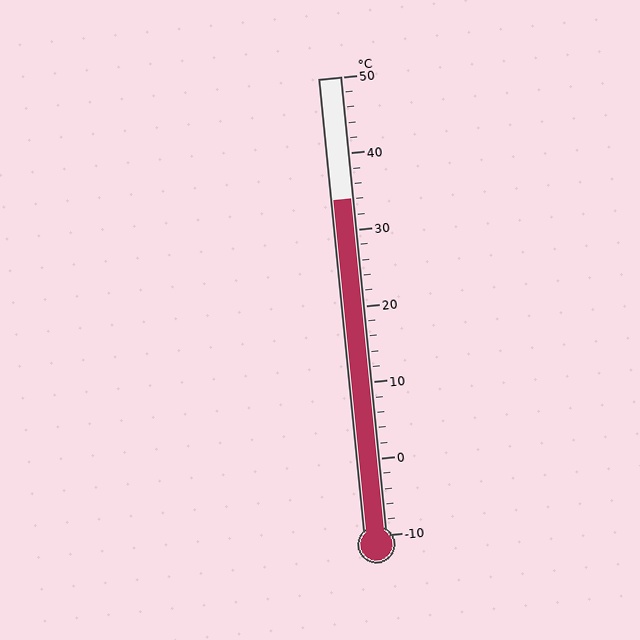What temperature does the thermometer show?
The thermometer shows approximately 34°C.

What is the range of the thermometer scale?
The thermometer scale ranges from -10°C to 50°C.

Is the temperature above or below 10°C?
The temperature is above 10°C.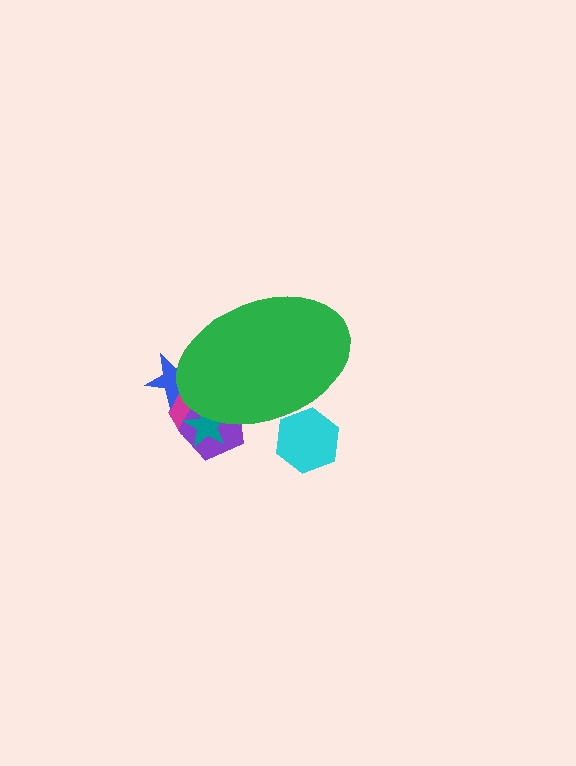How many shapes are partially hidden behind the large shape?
5 shapes are partially hidden.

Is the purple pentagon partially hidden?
Yes, the purple pentagon is partially hidden behind the green ellipse.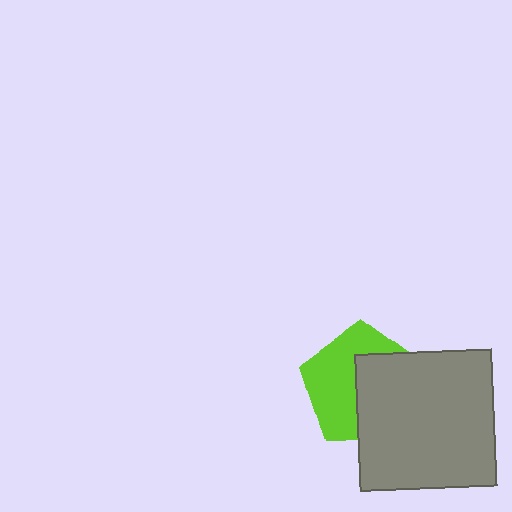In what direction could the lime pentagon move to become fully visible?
The lime pentagon could move toward the upper-left. That would shift it out from behind the gray square entirely.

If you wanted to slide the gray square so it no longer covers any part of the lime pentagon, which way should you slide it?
Slide it toward the lower-right — that is the most direct way to separate the two shapes.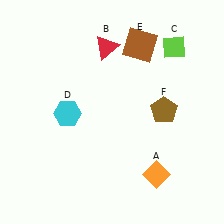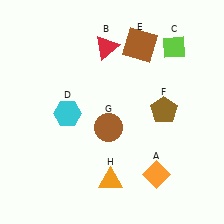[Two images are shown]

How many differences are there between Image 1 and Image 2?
There are 2 differences between the two images.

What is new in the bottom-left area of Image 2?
A brown circle (G) was added in the bottom-left area of Image 2.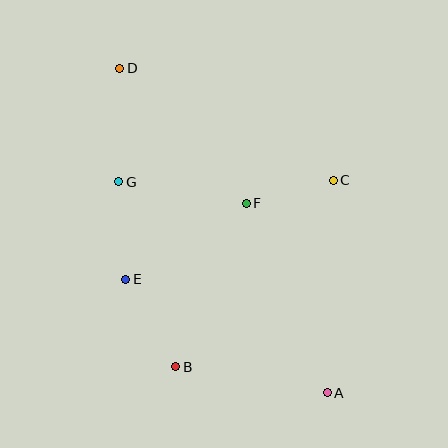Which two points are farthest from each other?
Points A and D are farthest from each other.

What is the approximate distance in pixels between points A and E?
The distance between A and E is approximately 232 pixels.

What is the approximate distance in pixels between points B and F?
The distance between B and F is approximately 178 pixels.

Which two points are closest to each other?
Points C and F are closest to each other.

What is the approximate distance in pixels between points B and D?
The distance between B and D is approximately 304 pixels.